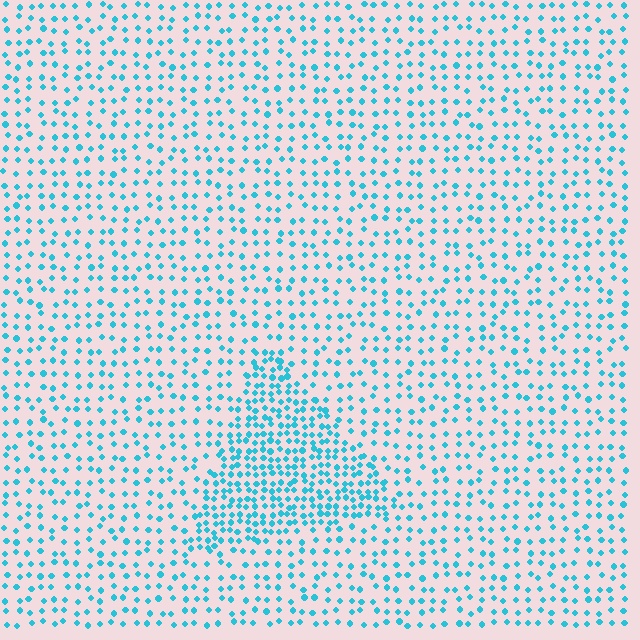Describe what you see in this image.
The image contains small cyan elements arranged at two different densities. A triangle-shaped region is visible where the elements are more densely packed than the surrounding area.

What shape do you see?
I see a triangle.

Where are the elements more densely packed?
The elements are more densely packed inside the triangle boundary.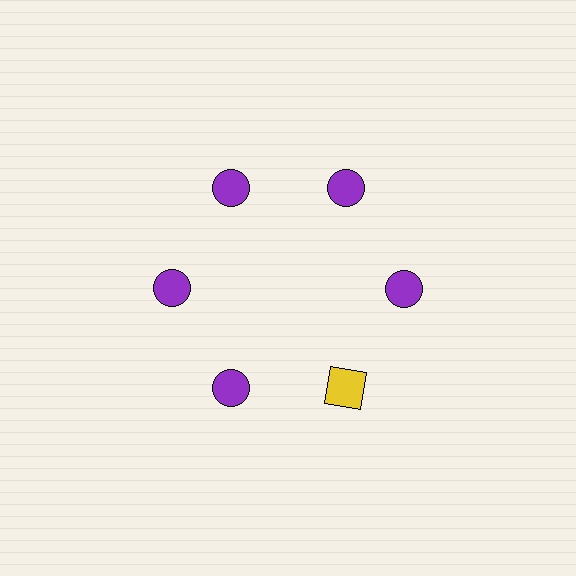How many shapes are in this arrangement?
There are 6 shapes arranged in a ring pattern.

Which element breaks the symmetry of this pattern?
The yellow square at roughly the 5 o'clock position breaks the symmetry. All other shapes are purple circles.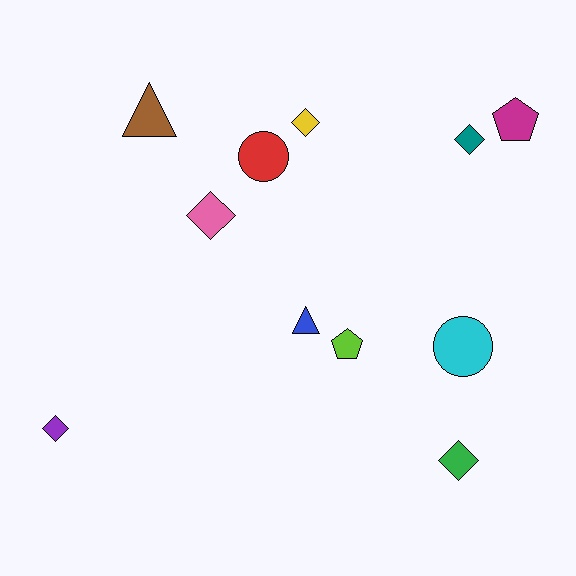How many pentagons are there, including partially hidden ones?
There are 2 pentagons.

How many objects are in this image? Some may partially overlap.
There are 11 objects.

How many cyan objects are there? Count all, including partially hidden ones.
There is 1 cyan object.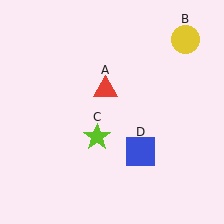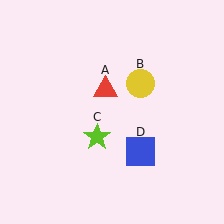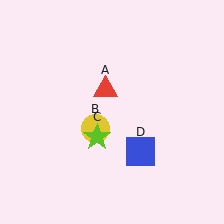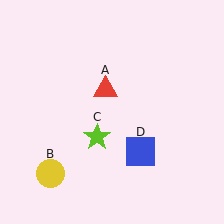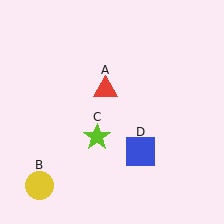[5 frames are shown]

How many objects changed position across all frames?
1 object changed position: yellow circle (object B).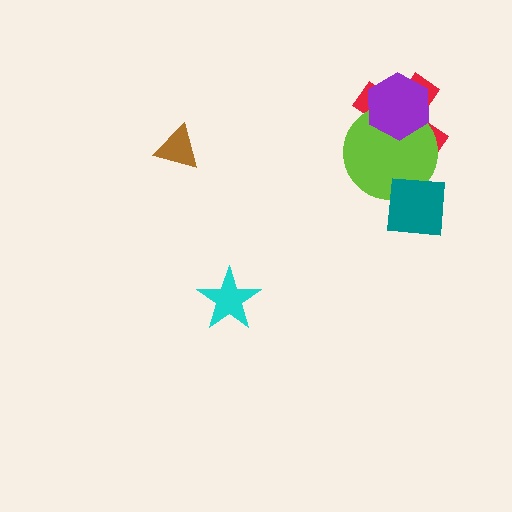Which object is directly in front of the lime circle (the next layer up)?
The teal square is directly in front of the lime circle.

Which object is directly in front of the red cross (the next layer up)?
The lime circle is directly in front of the red cross.